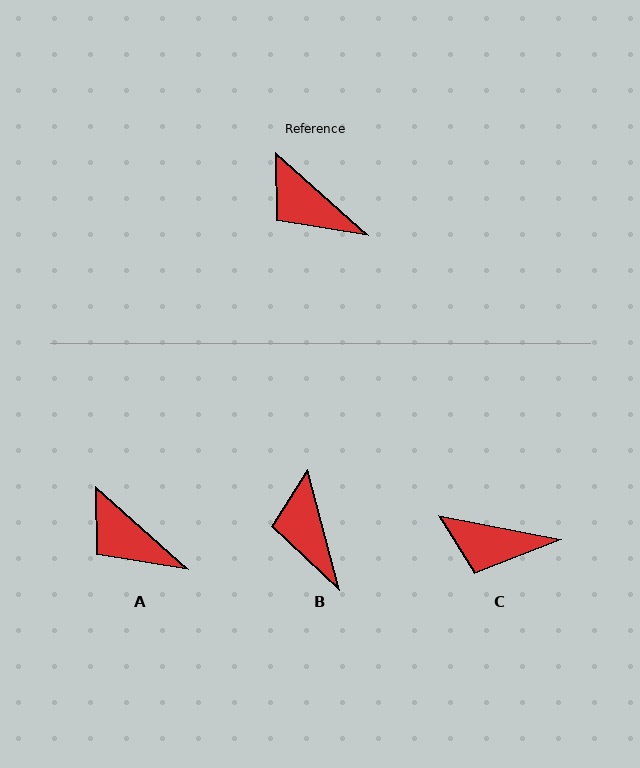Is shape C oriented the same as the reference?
No, it is off by about 31 degrees.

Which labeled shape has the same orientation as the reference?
A.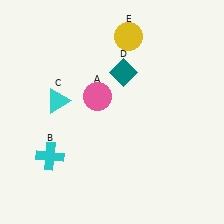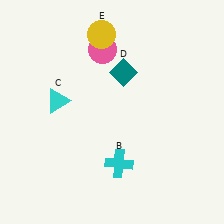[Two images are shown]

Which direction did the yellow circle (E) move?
The yellow circle (E) moved left.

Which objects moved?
The objects that moved are: the pink circle (A), the cyan cross (B), the yellow circle (E).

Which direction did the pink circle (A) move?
The pink circle (A) moved up.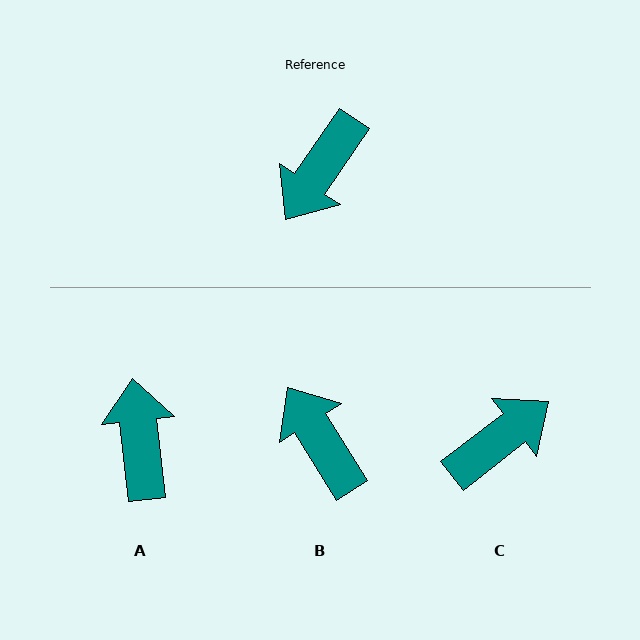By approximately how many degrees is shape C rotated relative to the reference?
Approximately 162 degrees counter-clockwise.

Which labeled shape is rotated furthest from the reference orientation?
C, about 162 degrees away.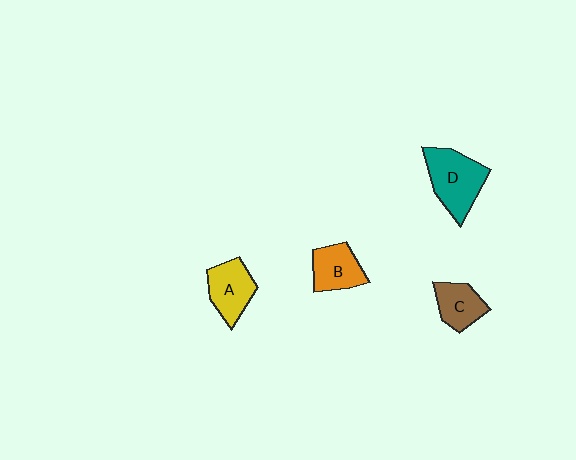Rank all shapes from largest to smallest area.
From largest to smallest: D (teal), A (yellow), B (orange), C (brown).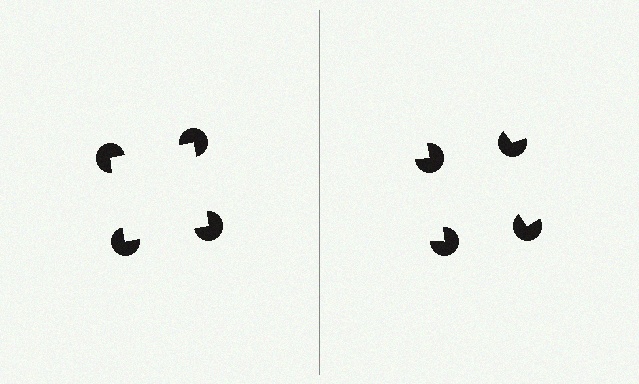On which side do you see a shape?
An illusory square appears on the left side. On the right side the wedge cuts are rotated, so no coherent shape forms.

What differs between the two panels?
The pac-man discs are positioned identically on both sides; only the wedge orientations differ. On the left they align to a square; on the right they are misaligned.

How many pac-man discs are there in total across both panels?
8 — 4 on each side.